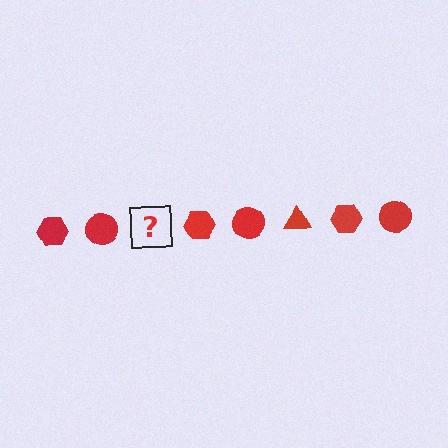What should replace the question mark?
The question mark should be replaced with a red triangle.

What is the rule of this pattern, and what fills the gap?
The rule is that the pattern cycles through hexagon, circle, triangle shapes in red. The gap should be filled with a red triangle.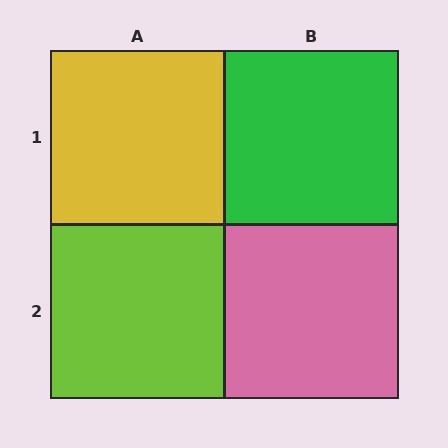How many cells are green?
1 cell is green.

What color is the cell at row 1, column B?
Green.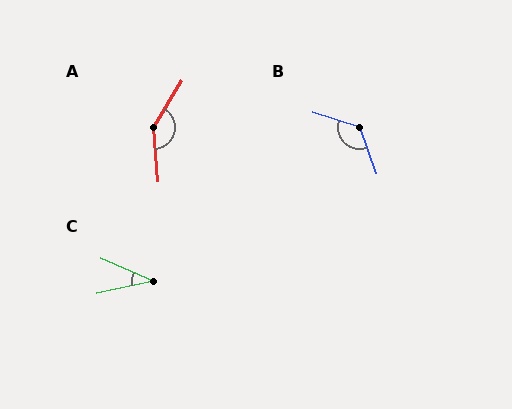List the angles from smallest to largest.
C (36°), B (128°), A (144°).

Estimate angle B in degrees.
Approximately 128 degrees.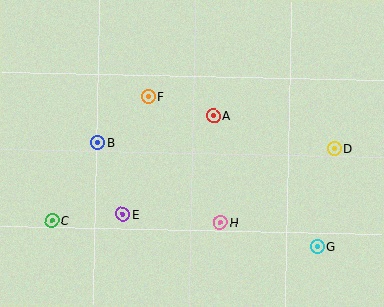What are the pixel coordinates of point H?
Point H is at (220, 222).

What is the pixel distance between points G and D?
The distance between G and D is 99 pixels.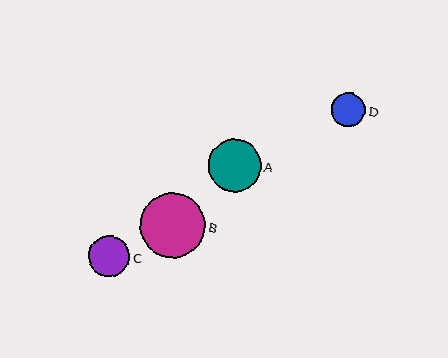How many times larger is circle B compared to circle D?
Circle B is approximately 1.9 times the size of circle D.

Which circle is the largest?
Circle B is the largest with a size of approximately 65 pixels.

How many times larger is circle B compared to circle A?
Circle B is approximately 1.2 times the size of circle A.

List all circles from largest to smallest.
From largest to smallest: B, A, C, D.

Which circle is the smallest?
Circle D is the smallest with a size of approximately 34 pixels.